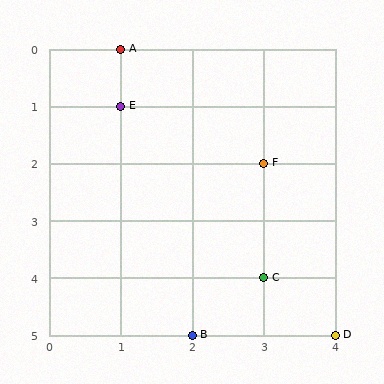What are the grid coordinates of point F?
Point F is at grid coordinates (3, 2).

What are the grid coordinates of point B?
Point B is at grid coordinates (2, 5).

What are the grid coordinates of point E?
Point E is at grid coordinates (1, 1).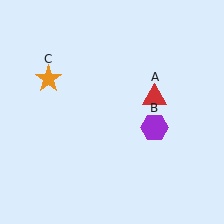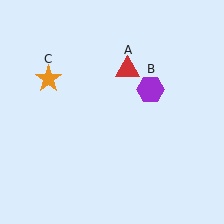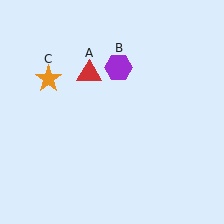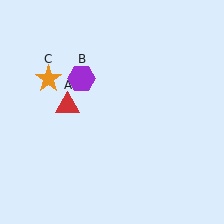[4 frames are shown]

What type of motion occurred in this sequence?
The red triangle (object A), purple hexagon (object B) rotated counterclockwise around the center of the scene.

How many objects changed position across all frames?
2 objects changed position: red triangle (object A), purple hexagon (object B).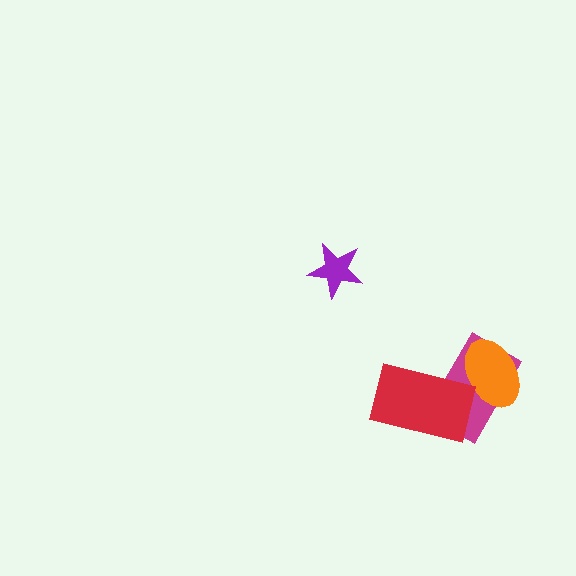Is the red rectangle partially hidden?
No, no other shape covers it.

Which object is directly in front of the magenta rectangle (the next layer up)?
The orange ellipse is directly in front of the magenta rectangle.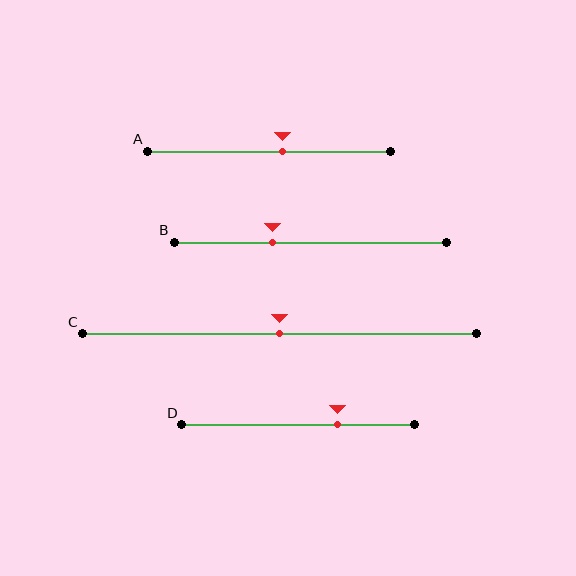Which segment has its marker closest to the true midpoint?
Segment C has its marker closest to the true midpoint.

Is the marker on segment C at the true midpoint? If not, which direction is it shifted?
Yes, the marker on segment C is at the true midpoint.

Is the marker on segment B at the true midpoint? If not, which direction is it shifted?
No, the marker on segment B is shifted to the left by about 14% of the segment length.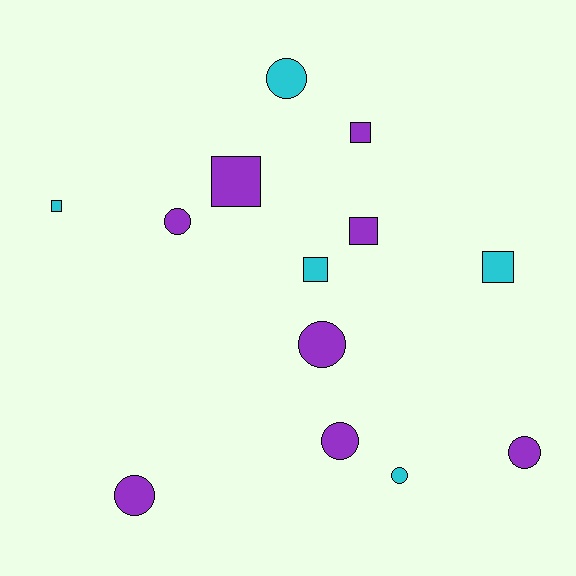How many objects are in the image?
There are 13 objects.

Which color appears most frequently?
Purple, with 8 objects.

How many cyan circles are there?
There are 2 cyan circles.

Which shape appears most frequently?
Circle, with 7 objects.